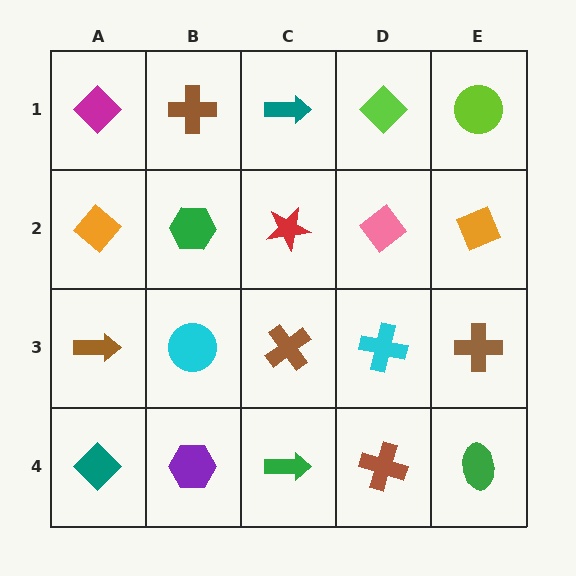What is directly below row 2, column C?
A brown cross.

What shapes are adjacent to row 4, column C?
A brown cross (row 3, column C), a purple hexagon (row 4, column B), a brown cross (row 4, column D).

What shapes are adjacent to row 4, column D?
A cyan cross (row 3, column D), a green arrow (row 4, column C), a green ellipse (row 4, column E).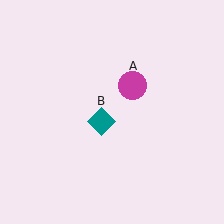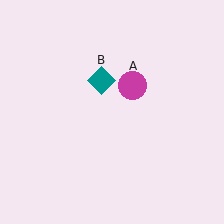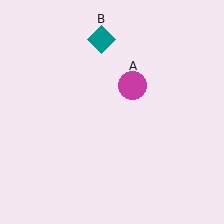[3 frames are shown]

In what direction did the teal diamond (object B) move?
The teal diamond (object B) moved up.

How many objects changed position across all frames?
1 object changed position: teal diamond (object B).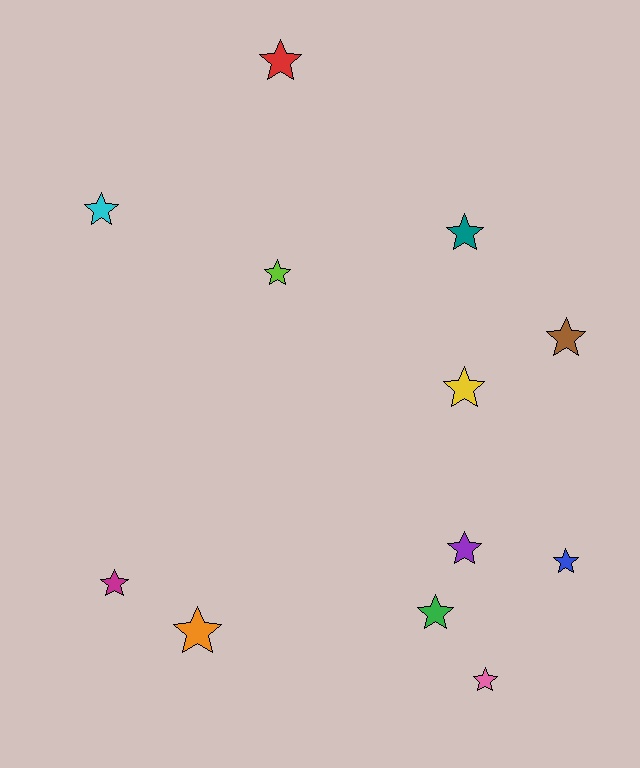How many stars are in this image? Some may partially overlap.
There are 12 stars.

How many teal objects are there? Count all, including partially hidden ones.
There is 1 teal object.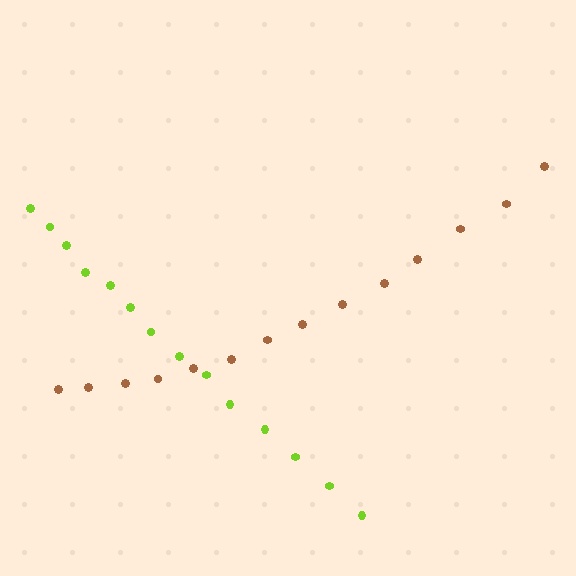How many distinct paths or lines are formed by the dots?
There are 2 distinct paths.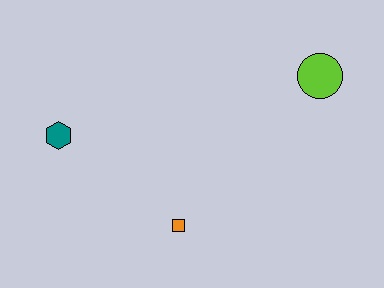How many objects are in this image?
There are 3 objects.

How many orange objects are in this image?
There is 1 orange object.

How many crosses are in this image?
There are no crosses.